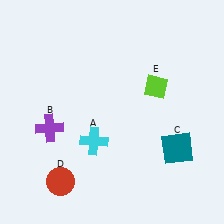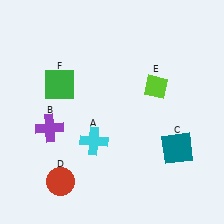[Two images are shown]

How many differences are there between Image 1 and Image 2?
There is 1 difference between the two images.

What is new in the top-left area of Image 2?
A green square (F) was added in the top-left area of Image 2.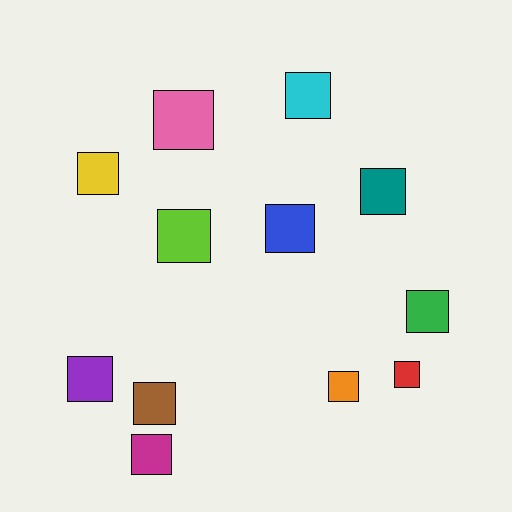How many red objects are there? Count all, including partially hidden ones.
There is 1 red object.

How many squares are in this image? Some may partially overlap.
There are 12 squares.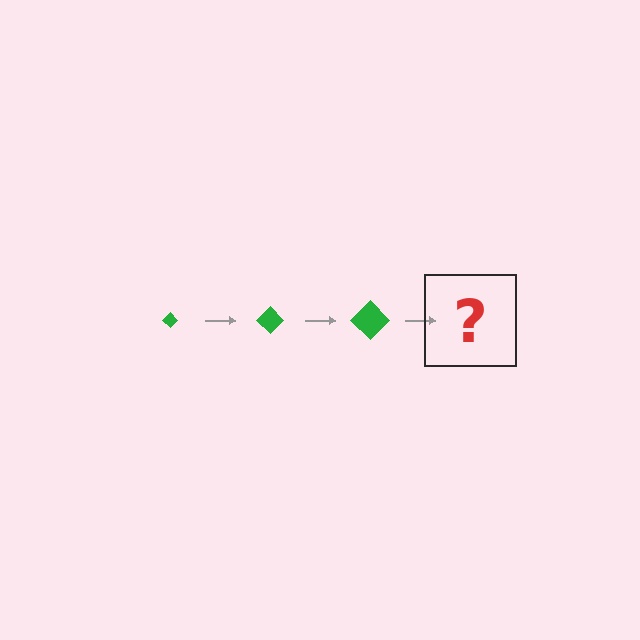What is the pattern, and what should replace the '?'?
The pattern is that the diamond gets progressively larger each step. The '?' should be a green diamond, larger than the previous one.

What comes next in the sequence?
The next element should be a green diamond, larger than the previous one.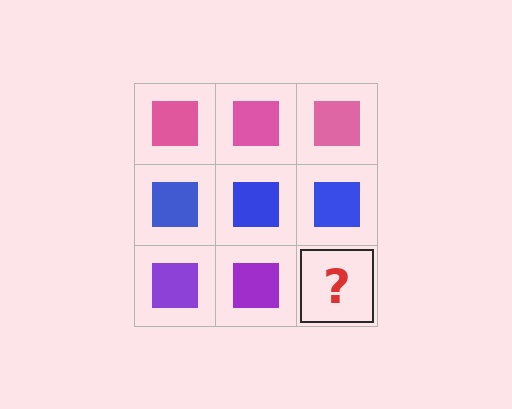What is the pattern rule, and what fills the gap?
The rule is that each row has a consistent color. The gap should be filled with a purple square.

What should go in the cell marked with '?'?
The missing cell should contain a purple square.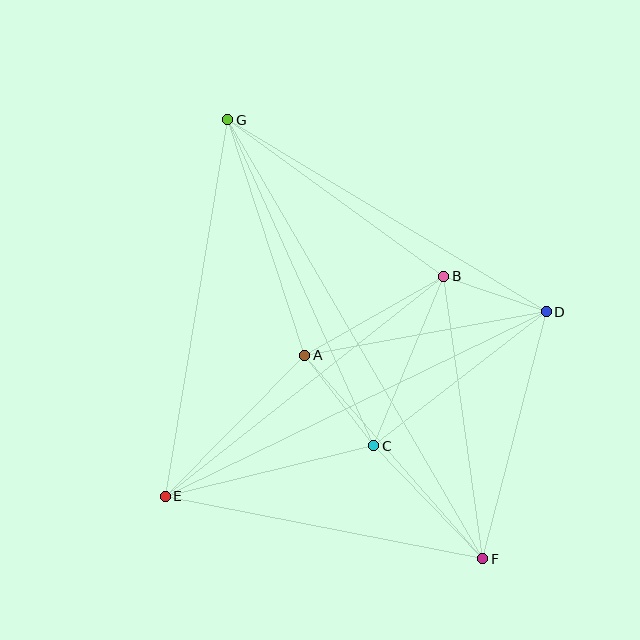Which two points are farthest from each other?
Points F and G are farthest from each other.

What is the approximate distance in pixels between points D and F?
The distance between D and F is approximately 255 pixels.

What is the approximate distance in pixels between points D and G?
The distance between D and G is approximately 372 pixels.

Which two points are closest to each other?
Points B and D are closest to each other.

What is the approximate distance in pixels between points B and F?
The distance between B and F is approximately 286 pixels.